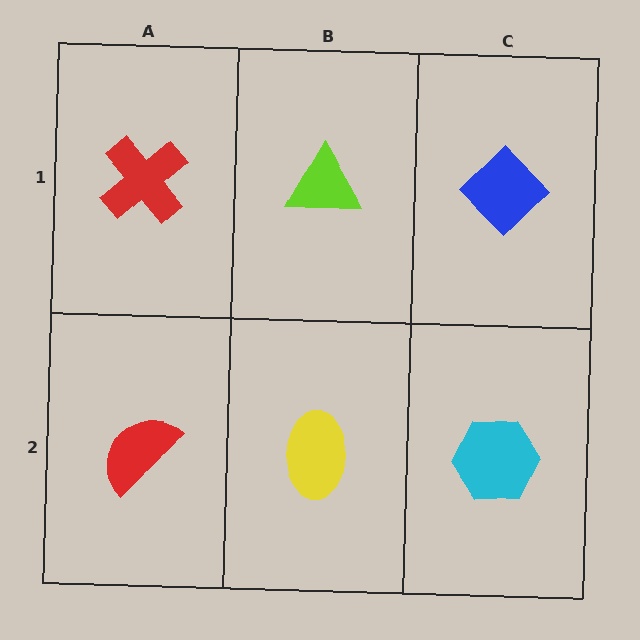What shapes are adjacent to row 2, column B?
A lime triangle (row 1, column B), a red semicircle (row 2, column A), a cyan hexagon (row 2, column C).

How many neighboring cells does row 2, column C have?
2.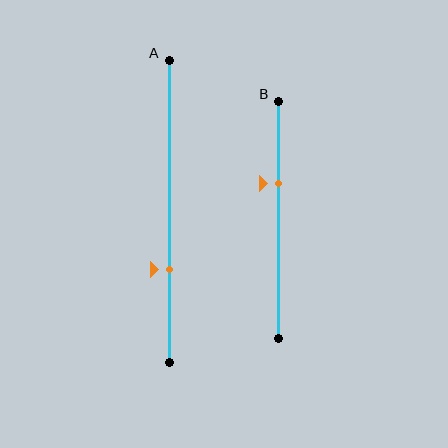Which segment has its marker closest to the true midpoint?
Segment B has its marker closest to the true midpoint.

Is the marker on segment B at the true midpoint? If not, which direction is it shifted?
No, the marker on segment B is shifted upward by about 15% of the segment length.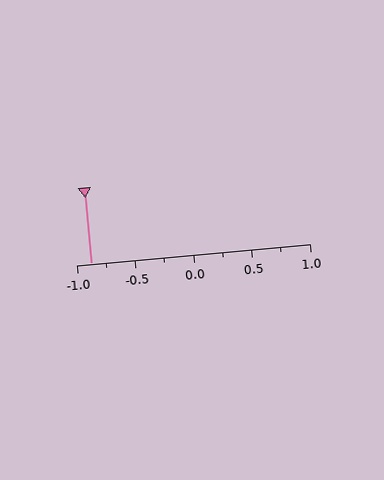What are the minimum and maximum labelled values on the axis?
The axis runs from -1.0 to 1.0.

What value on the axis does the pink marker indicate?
The marker indicates approximately -0.88.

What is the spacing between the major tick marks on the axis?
The major ticks are spaced 0.5 apart.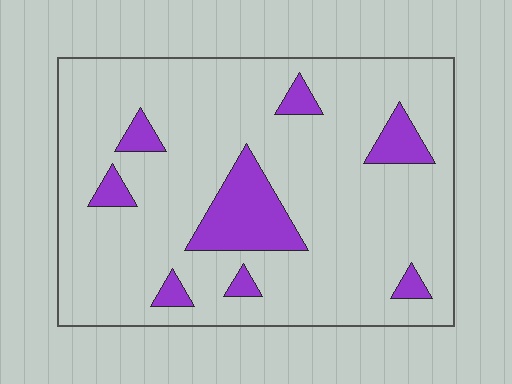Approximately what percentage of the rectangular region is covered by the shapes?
Approximately 15%.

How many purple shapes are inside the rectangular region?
8.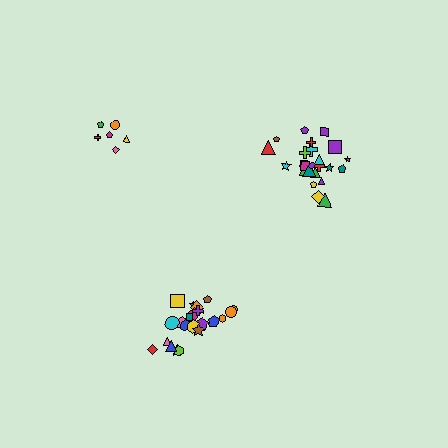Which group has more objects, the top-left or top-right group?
The top-right group.